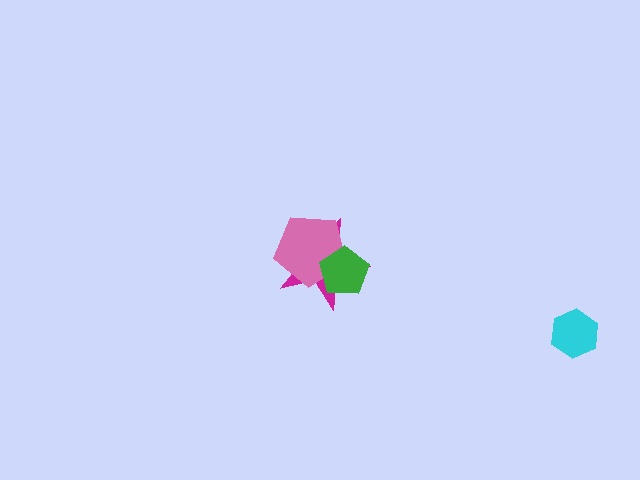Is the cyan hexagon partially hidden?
No, no other shape covers it.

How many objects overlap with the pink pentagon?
2 objects overlap with the pink pentagon.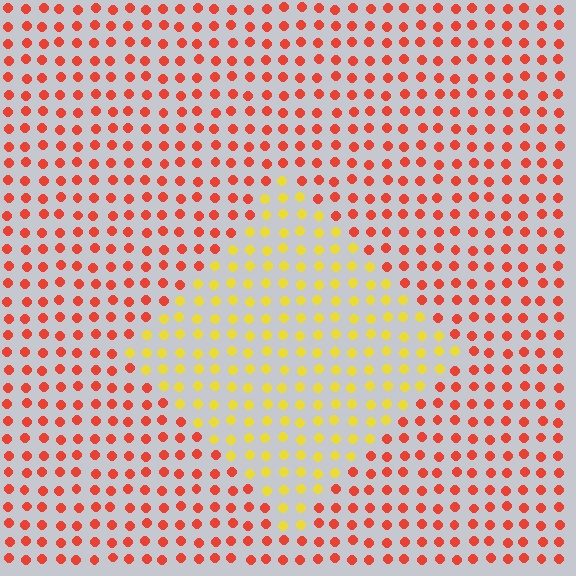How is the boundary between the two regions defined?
The boundary is defined purely by a slight shift in hue (about 51 degrees). Spacing, size, and orientation are identical on both sides.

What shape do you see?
I see a diamond.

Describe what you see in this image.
The image is filled with small red elements in a uniform arrangement. A diamond-shaped region is visible where the elements are tinted to a slightly different hue, forming a subtle color boundary.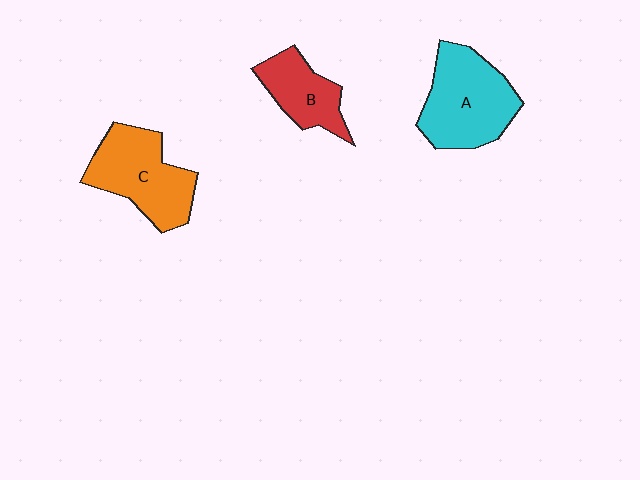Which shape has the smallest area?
Shape B (red).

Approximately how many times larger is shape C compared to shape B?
Approximately 1.5 times.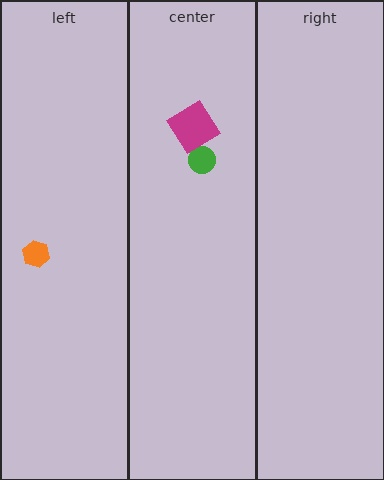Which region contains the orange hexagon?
The left region.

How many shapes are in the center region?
2.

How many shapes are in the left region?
1.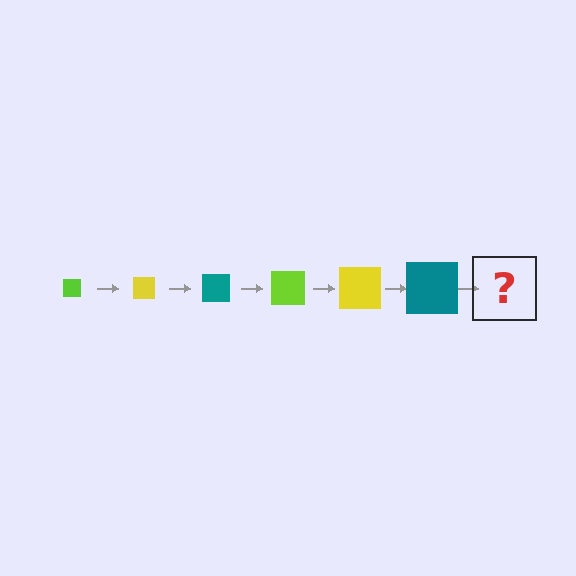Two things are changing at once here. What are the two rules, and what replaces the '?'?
The two rules are that the square grows larger each step and the color cycles through lime, yellow, and teal. The '?' should be a lime square, larger than the previous one.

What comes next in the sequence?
The next element should be a lime square, larger than the previous one.